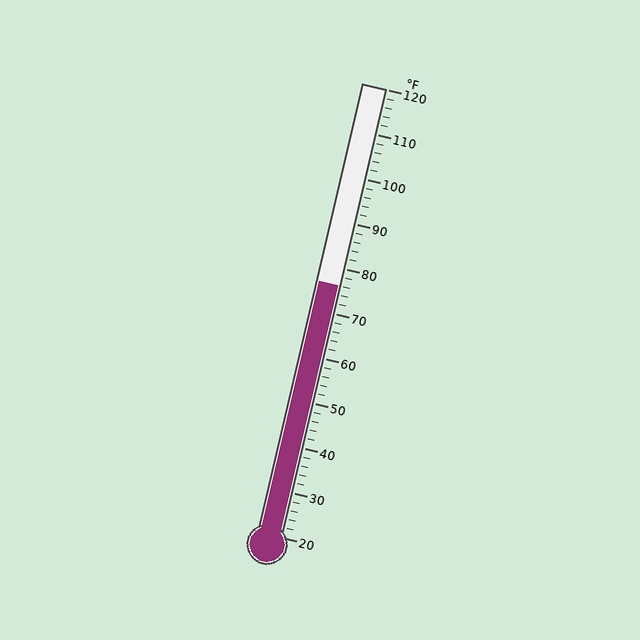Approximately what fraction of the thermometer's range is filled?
The thermometer is filled to approximately 55% of its range.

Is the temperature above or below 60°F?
The temperature is above 60°F.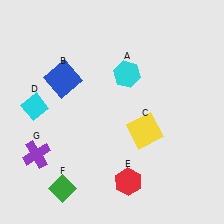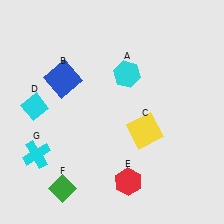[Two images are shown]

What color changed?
The cross (G) changed from purple in Image 1 to cyan in Image 2.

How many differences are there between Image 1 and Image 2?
There is 1 difference between the two images.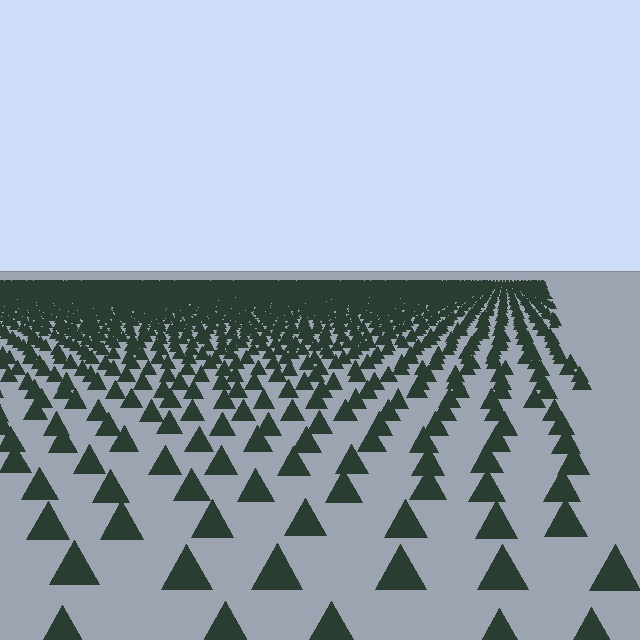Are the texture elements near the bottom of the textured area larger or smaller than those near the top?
Larger. Near the bottom, elements are closer to the viewer and appear at a bigger on-screen size.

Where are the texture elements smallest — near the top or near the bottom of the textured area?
Near the top.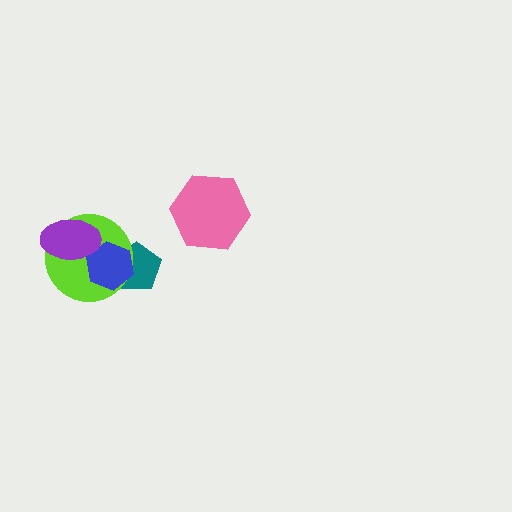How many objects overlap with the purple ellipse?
2 objects overlap with the purple ellipse.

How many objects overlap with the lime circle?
3 objects overlap with the lime circle.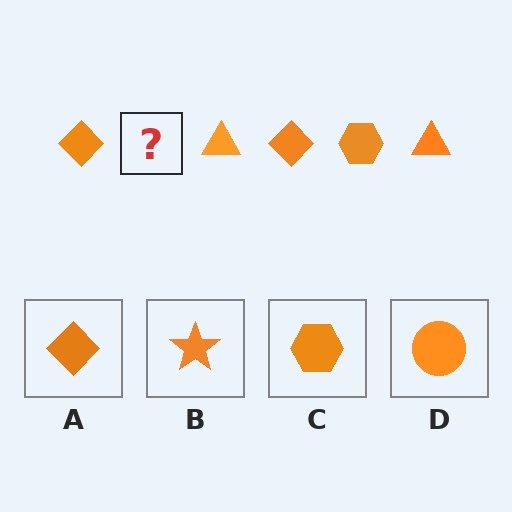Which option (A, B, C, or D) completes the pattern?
C.